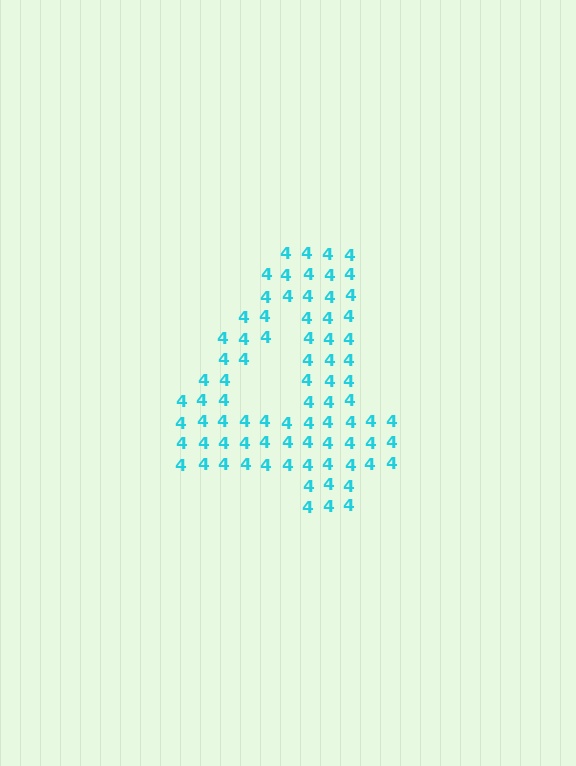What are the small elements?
The small elements are digit 4's.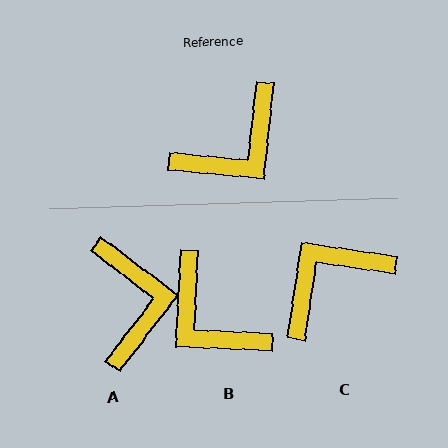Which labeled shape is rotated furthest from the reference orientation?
C, about 177 degrees away.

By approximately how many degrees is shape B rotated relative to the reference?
Approximately 87 degrees clockwise.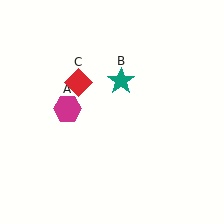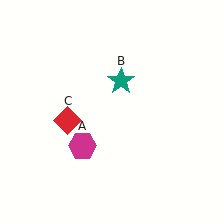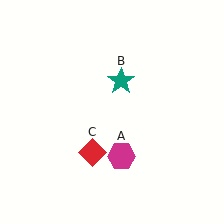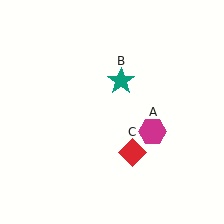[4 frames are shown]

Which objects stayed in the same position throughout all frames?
Teal star (object B) remained stationary.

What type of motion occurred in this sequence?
The magenta hexagon (object A), red diamond (object C) rotated counterclockwise around the center of the scene.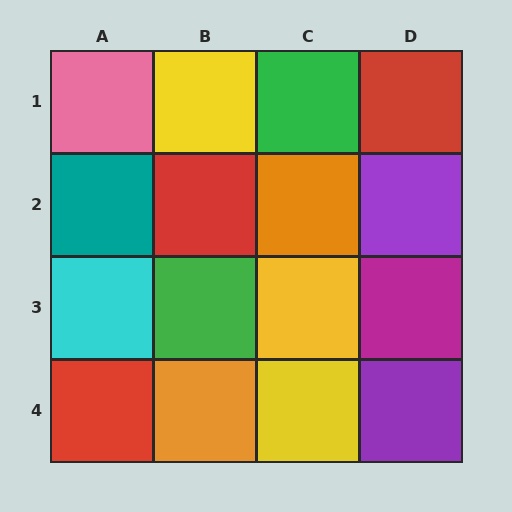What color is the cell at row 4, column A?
Red.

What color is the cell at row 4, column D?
Purple.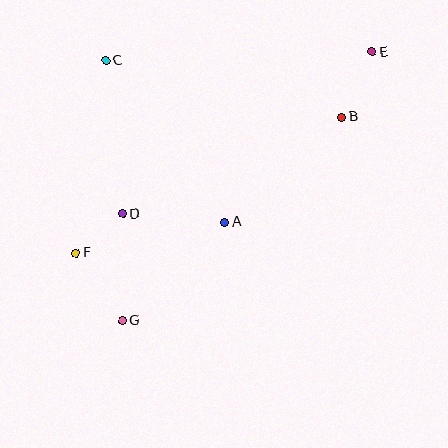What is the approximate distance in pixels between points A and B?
The distance between A and B is approximately 157 pixels.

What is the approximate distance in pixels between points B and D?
The distance between B and D is approximately 239 pixels.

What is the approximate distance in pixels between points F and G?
The distance between F and G is approximately 82 pixels.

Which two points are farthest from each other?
Points E and G are farthest from each other.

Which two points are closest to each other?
Points D and F are closest to each other.